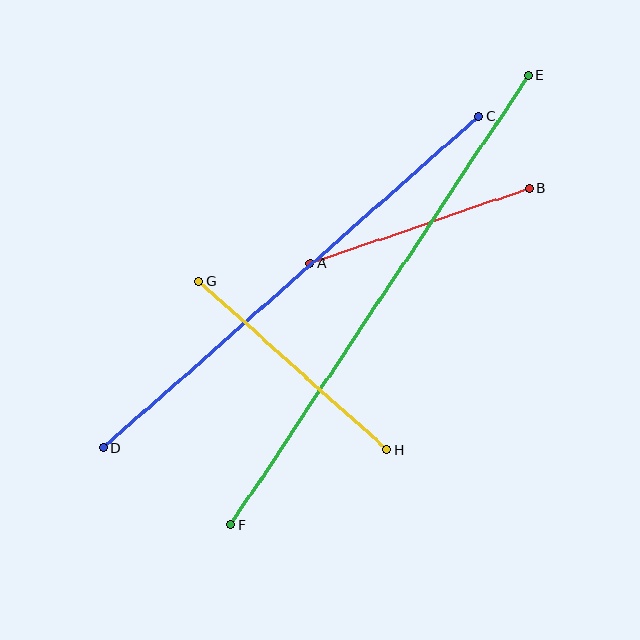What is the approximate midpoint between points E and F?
The midpoint is at approximately (380, 300) pixels.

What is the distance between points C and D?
The distance is approximately 501 pixels.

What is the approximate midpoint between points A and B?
The midpoint is at approximately (420, 226) pixels.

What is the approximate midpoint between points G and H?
The midpoint is at approximately (293, 365) pixels.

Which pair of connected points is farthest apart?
Points E and F are farthest apart.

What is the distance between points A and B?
The distance is approximately 232 pixels.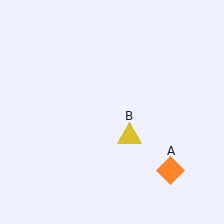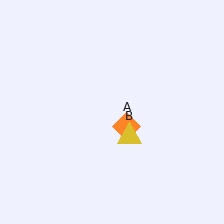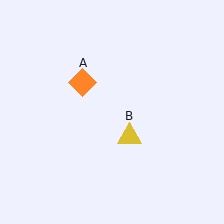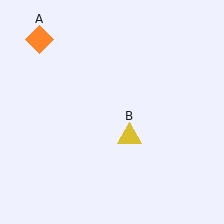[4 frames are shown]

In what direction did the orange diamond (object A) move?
The orange diamond (object A) moved up and to the left.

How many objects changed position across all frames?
1 object changed position: orange diamond (object A).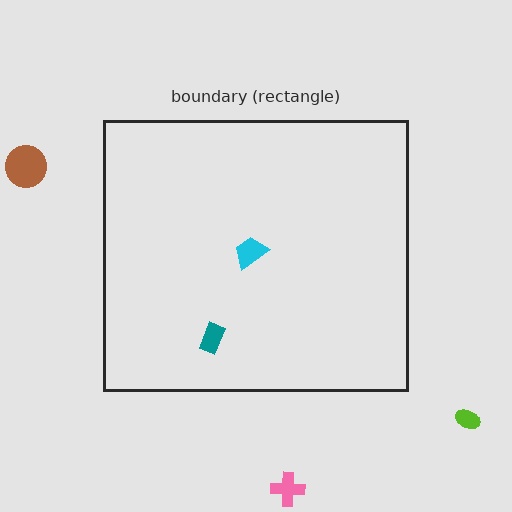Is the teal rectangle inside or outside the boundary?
Inside.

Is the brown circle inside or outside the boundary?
Outside.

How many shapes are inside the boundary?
2 inside, 3 outside.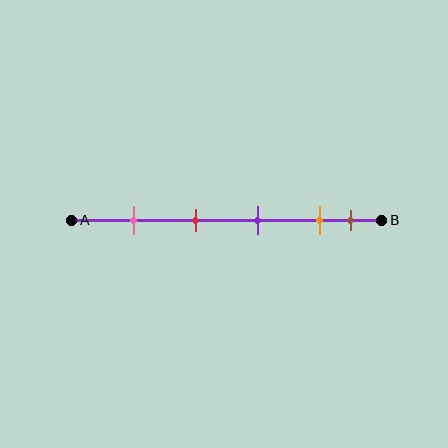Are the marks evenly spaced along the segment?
No, the marks are not evenly spaced.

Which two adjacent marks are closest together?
The orange and brown marks are the closest adjacent pair.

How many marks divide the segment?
There are 5 marks dividing the segment.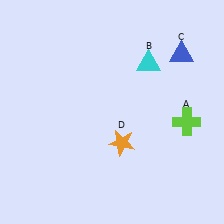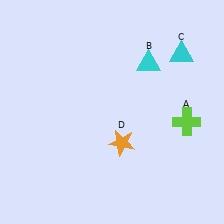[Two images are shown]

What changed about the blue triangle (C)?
In Image 1, C is blue. In Image 2, it changed to cyan.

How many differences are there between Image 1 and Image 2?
There is 1 difference between the two images.